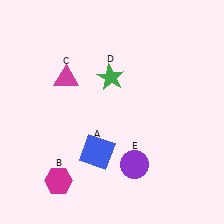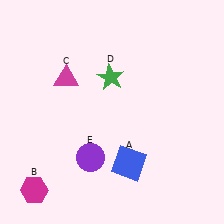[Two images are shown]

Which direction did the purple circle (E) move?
The purple circle (E) moved left.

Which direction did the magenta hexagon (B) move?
The magenta hexagon (B) moved left.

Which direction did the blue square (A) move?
The blue square (A) moved right.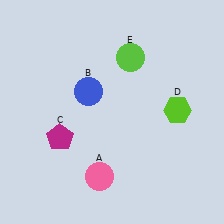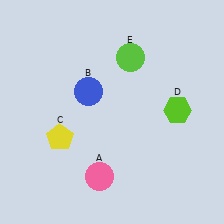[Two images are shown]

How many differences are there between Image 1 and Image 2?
There is 1 difference between the two images.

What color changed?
The pentagon (C) changed from magenta in Image 1 to yellow in Image 2.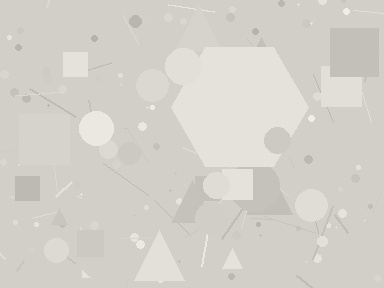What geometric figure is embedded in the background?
A hexagon is embedded in the background.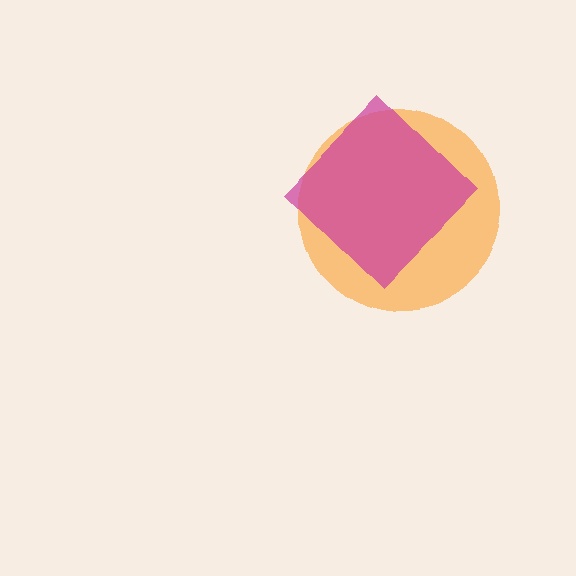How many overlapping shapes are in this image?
There are 2 overlapping shapes in the image.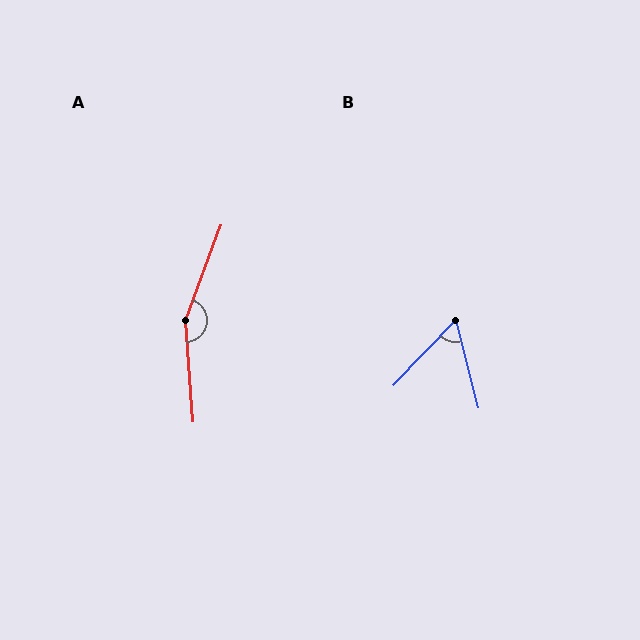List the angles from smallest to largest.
B (58°), A (156°).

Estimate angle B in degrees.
Approximately 58 degrees.